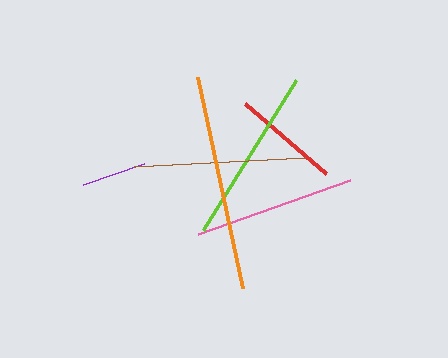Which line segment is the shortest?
The purple line is the shortest at approximately 64 pixels.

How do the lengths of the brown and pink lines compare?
The brown and pink lines are approximately the same length.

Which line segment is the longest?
The orange line is the longest at approximately 216 pixels.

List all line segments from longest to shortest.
From longest to shortest: orange, lime, brown, pink, red, purple.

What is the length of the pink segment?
The pink segment is approximately 161 pixels long.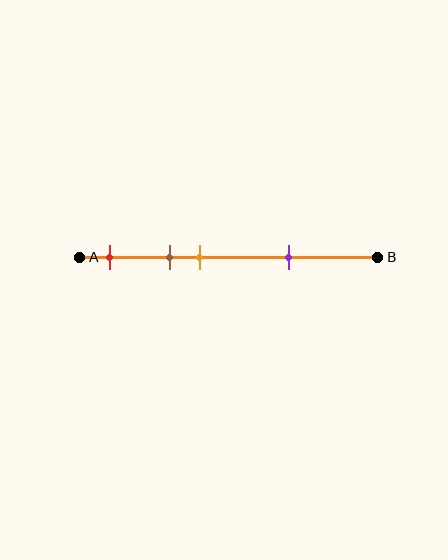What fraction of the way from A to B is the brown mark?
The brown mark is approximately 30% (0.3) of the way from A to B.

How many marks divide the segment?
There are 4 marks dividing the segment.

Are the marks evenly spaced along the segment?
No, the marks are not evenly spaced.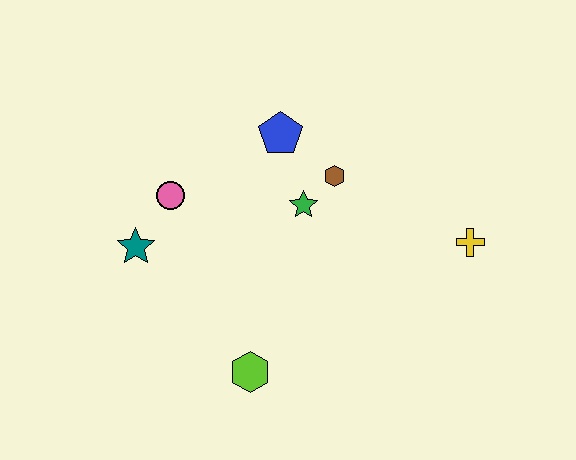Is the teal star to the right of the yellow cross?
No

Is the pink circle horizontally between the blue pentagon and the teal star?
Yes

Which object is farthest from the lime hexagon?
The yellow cross is farthest from the lime hexagon.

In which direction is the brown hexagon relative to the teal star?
The brown hexagon is to the right of the teal star.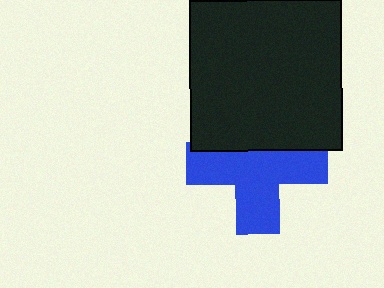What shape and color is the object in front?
The object in front is a black square.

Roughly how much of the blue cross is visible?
Most of it is visible (roughly 66%).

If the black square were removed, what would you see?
You would see the complete blue cross.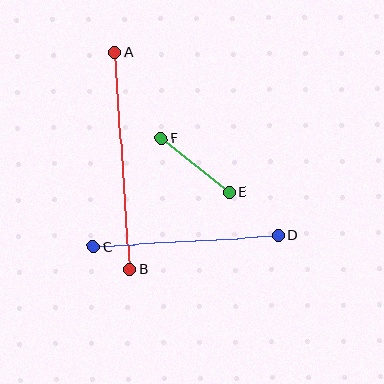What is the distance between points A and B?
The distance is approximately 218 pixels.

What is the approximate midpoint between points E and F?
The midpoint is at approximately (195, 165) pixels.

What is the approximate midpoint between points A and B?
The midpoint is at approximately (122, 161) pixels.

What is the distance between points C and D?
The distance is approximately 186 pixels.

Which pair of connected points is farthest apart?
Points A and B are farthest apart.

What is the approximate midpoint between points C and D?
The midpoint is at approximately (186, 241) pixels.